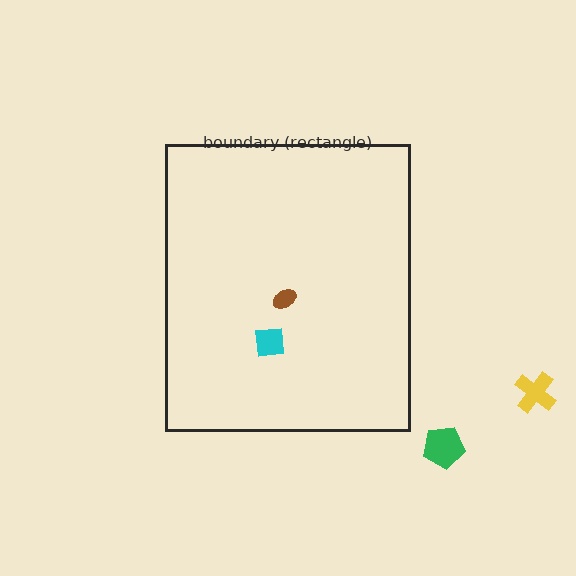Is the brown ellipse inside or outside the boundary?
Inside.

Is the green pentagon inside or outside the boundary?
Outside.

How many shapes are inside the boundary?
2 inside, 2 outside.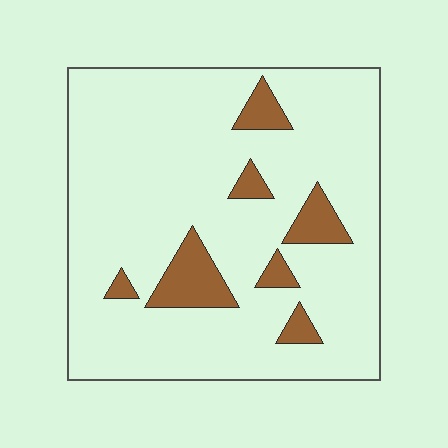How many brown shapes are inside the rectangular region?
7.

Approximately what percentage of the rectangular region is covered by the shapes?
Approximately 10%.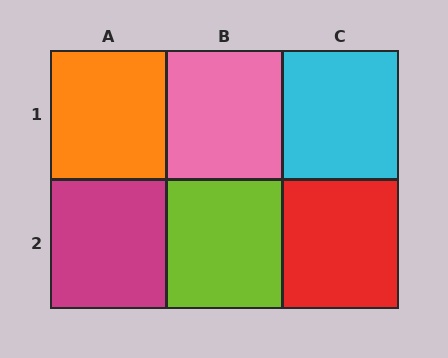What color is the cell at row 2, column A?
Magenta.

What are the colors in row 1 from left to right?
Orange, pink, cyan.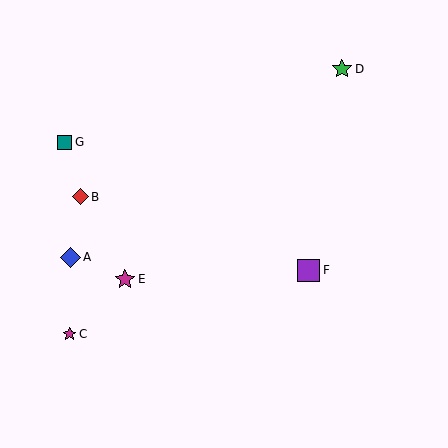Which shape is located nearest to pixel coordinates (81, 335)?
The magenta star (labeled C) at (69, 334) is nearest to that location.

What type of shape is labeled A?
Shape A is a blue diamond.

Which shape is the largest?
The purple square (labeled F) is the largest.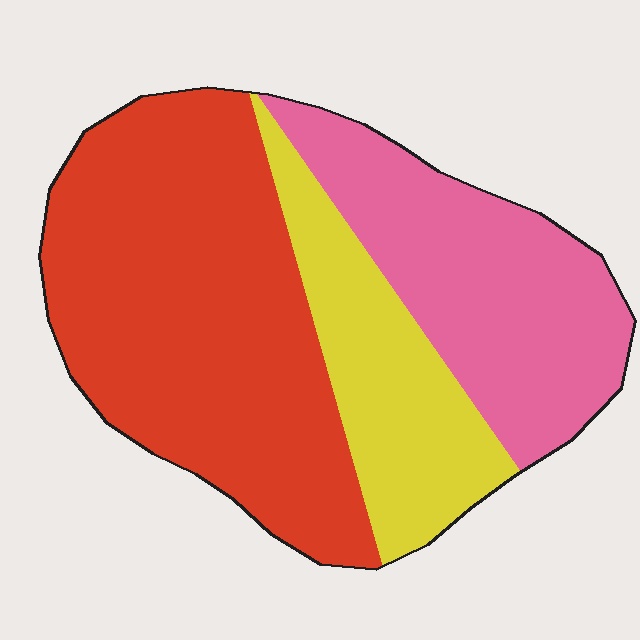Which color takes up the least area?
Yellow, at roughly 20%.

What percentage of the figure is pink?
Pink covers about 30% of the figure.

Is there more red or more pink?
Red.